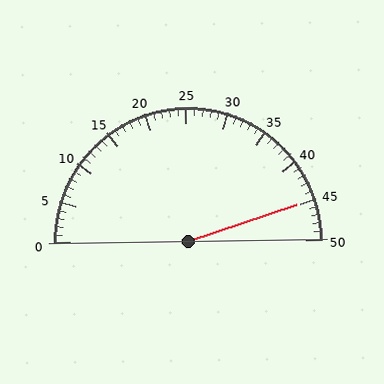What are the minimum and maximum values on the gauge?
The gauge ranges from 0 to 50.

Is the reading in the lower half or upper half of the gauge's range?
The reading is in the upper half of the range (0 to 50).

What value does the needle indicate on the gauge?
The needle indicates approximately 45.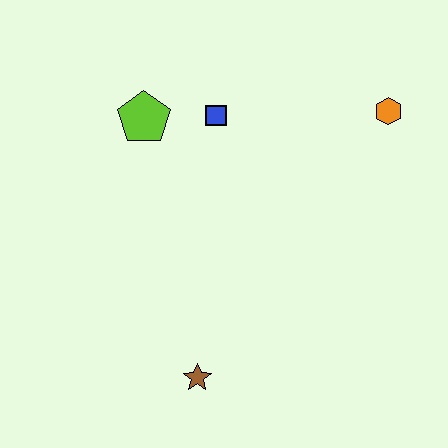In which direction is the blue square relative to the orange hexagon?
The blue square is to the left of the orange hexagon.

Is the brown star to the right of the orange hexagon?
No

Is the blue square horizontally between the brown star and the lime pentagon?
No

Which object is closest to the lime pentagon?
The blue square is closest to the lime pentagon.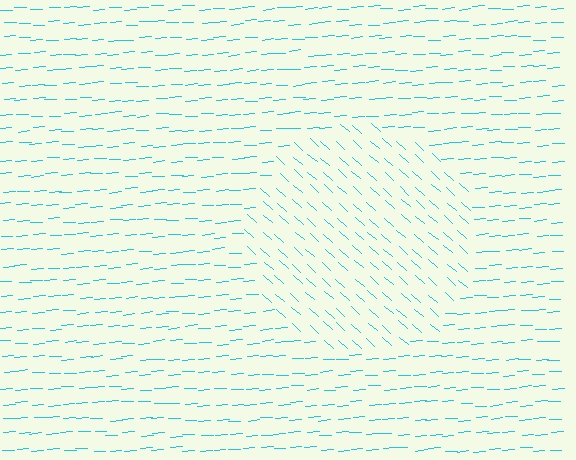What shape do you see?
I see a circle.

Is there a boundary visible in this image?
Yes, there is a texture boundary formed by a change in line orientation.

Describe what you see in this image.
The image is filled with small cyan line segments. A circle region in the image has lines oriented differently from the surrounding lines, creating a visible texture boundary.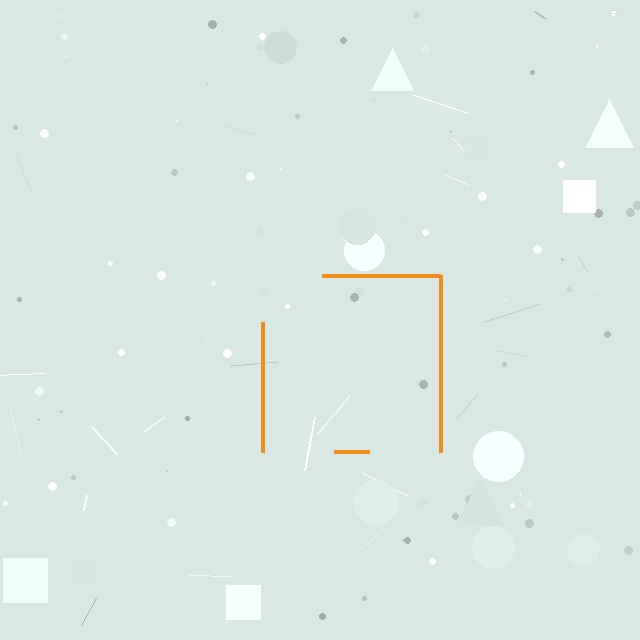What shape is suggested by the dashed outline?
The dashed outline suggests a square.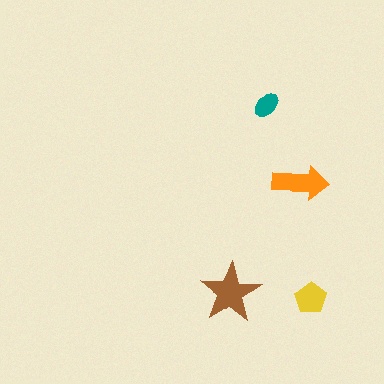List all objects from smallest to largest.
The teal ellipse, the yellow pentagon, the orange arrow, the brown star.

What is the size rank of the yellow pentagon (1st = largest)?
3rd.